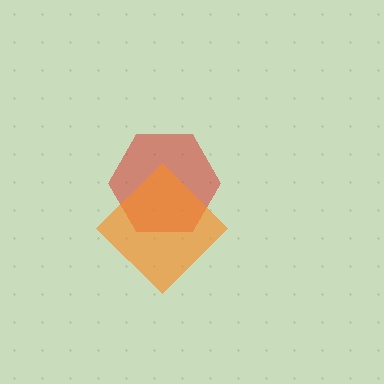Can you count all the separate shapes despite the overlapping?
Yes, there are 2 separate shapes.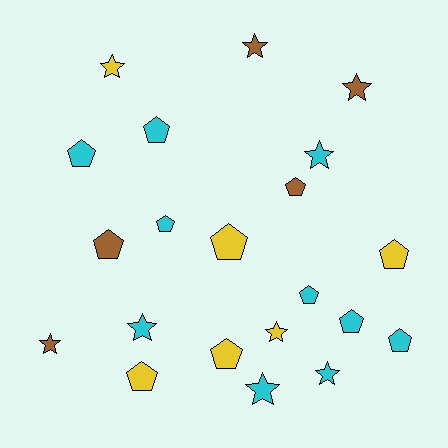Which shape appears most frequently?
Pentagon, with 12 objects.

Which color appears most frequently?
Cyan, with 10 objects.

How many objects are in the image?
There are 21 objects.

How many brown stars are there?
There are 3 brown stars.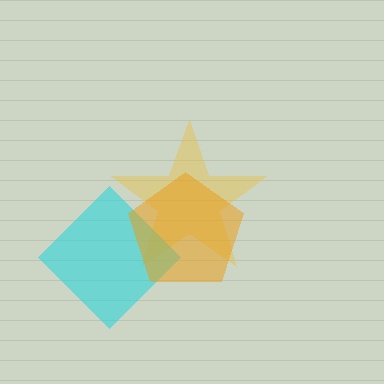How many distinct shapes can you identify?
There are 3 distinct shapes: a yellow star, a cyan diamond, an orange pentagon.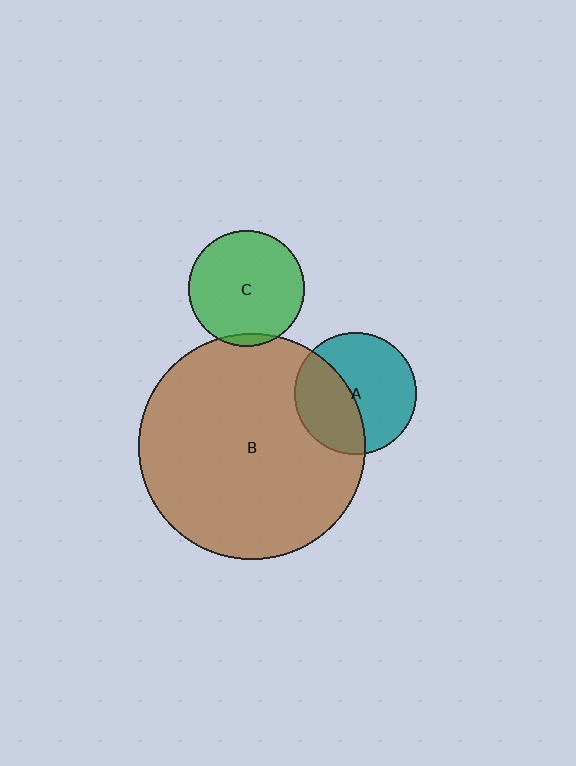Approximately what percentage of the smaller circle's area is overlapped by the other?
Approximately 40%.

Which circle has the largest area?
Circle B (brown).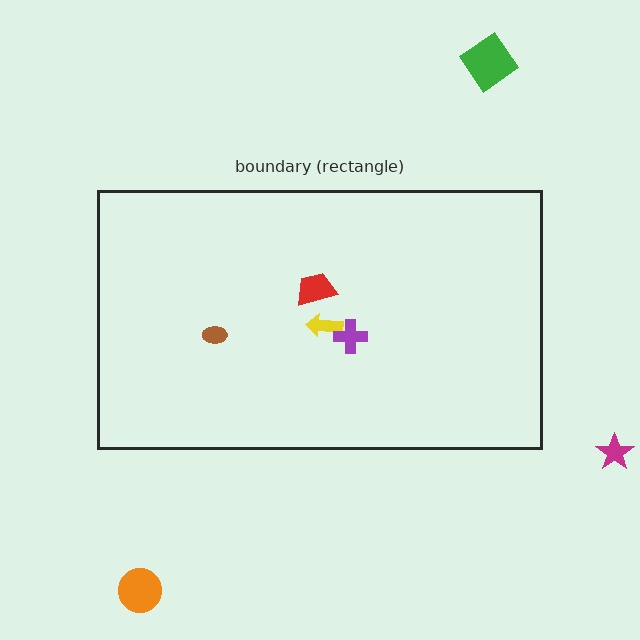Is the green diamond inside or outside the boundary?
Outside.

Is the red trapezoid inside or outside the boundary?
Inside.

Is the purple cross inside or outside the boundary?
Inside.